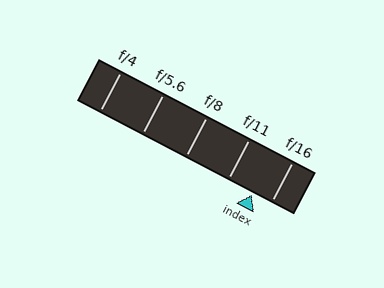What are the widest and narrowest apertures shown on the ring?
The widest aperture shown is f/4 and the narrowest is f/16.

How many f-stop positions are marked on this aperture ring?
There are 5 f-stop positions marked.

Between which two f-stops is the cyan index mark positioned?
The index mark is between f/11 and f/16.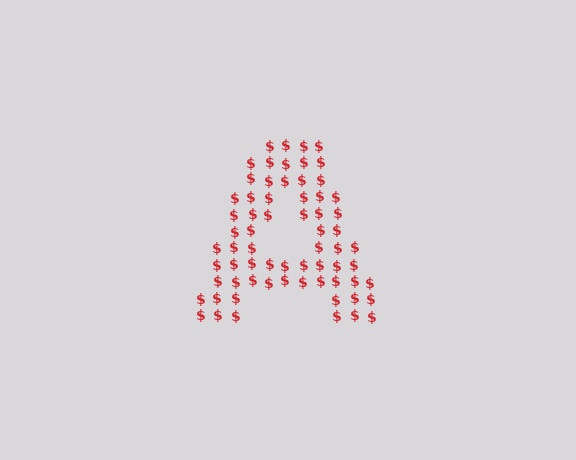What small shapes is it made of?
It is made of small dollar signs.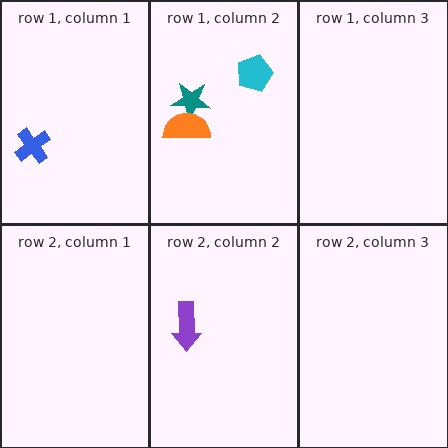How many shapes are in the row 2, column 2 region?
1.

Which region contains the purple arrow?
The row 2, column 2 region.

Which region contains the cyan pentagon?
The row 1, column 2 region.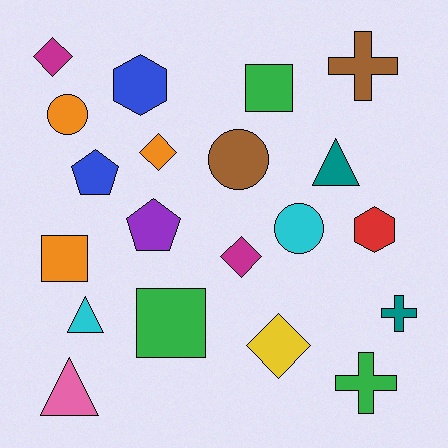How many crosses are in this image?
There are 3 crosses.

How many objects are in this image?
There are 20 objects.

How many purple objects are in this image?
There is 1 purple object.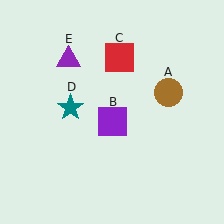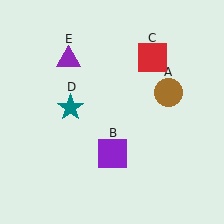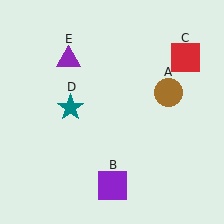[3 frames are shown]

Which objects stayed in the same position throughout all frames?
Brown circle (object A) and teal star (object D) and purple triangle (object E) remained stationary.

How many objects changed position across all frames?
2 objects changed position: purple square (object B), red square (object C).